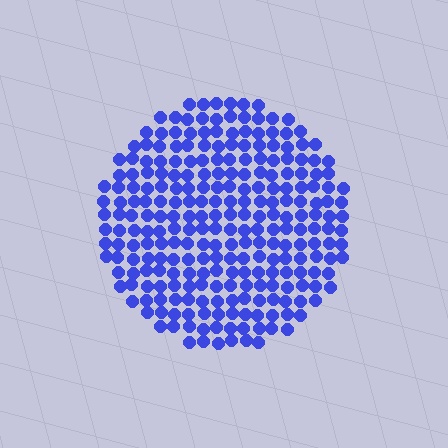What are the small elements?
The small elements are circles.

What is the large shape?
The large shape is a circle.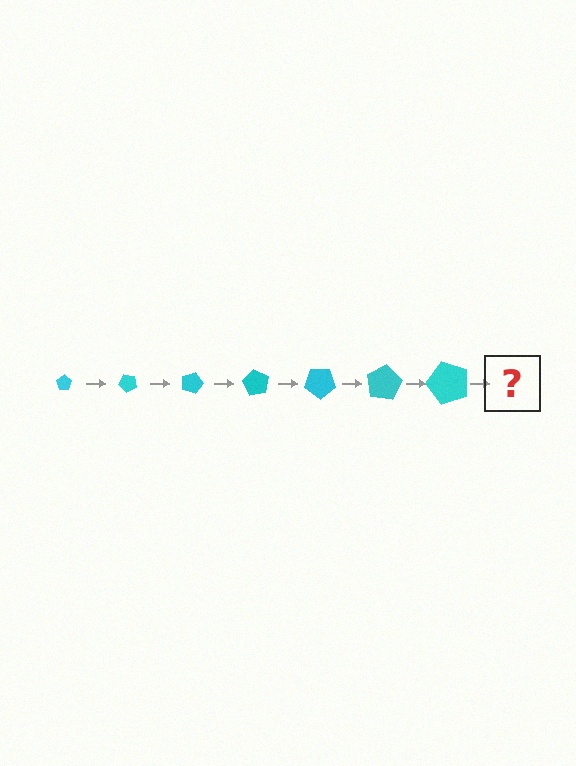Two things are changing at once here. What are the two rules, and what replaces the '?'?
The two rules are that the pentagon grows larger each step and it rotates 45 degrees each step. The '?' should be a pentagon, larger than the previous one and rotated 315 degrees from the start.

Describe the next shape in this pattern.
It should be a pentagon, larger than the previous one and rotated 315 degrees from the start.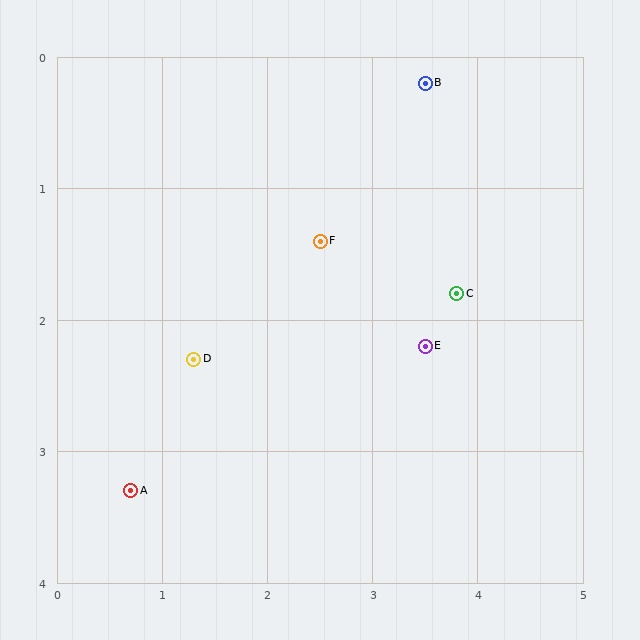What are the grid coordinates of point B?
Point B is at approximately (3.5, 0.2).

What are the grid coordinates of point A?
Point A is at approximately (0.7, 3.3).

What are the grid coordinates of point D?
Point D is at approximately (1.3, 2.3).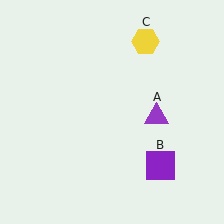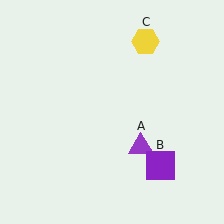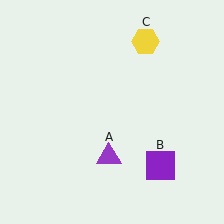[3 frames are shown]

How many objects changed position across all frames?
1 object changed position: purple triangle (object A).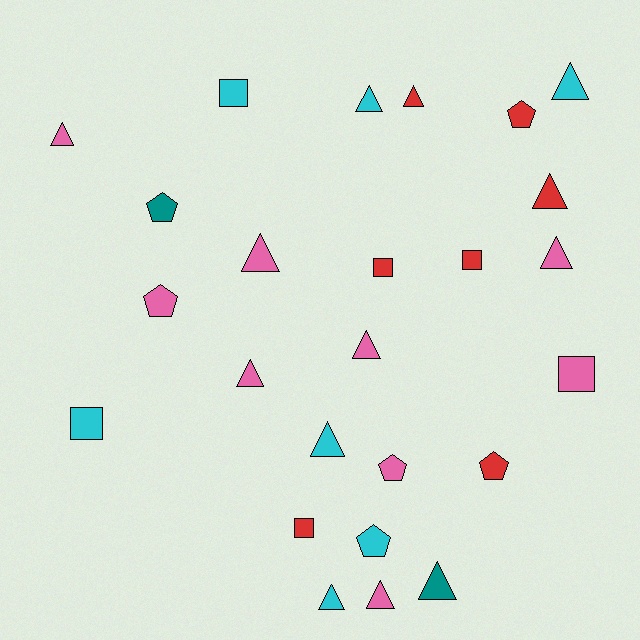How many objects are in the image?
There are 25 objects.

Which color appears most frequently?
Pink, with 9 objects.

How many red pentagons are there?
There are 2 red pentagons.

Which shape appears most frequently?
Triangle, with 13 objects.